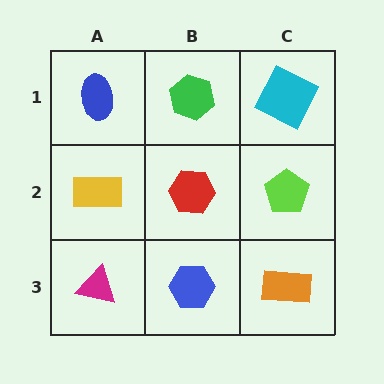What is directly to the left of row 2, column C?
A red hexagon.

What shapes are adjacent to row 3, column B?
A red hexagon (row 2, column B), a magenta triangle (row 3, column A), an orange rectangle (row 3, column C).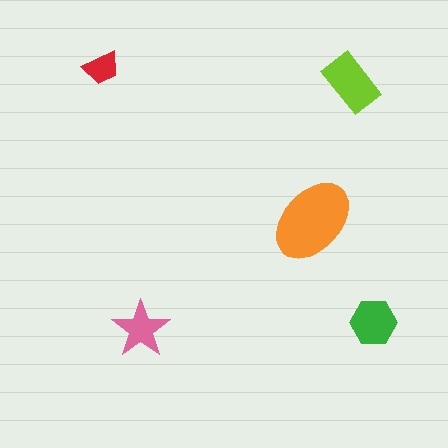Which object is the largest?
The orange ellipse.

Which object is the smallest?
The red trapezoid.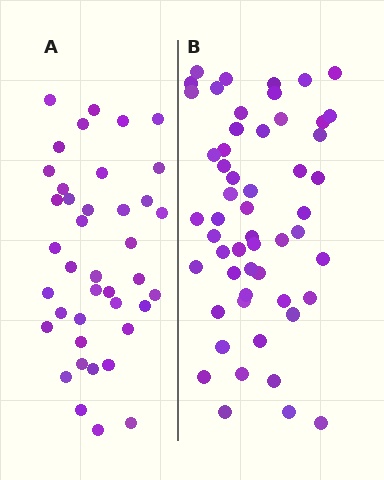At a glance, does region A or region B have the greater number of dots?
Region B (the right region) has more dots.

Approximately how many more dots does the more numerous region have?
Region B has approximately 15 more dots than region A.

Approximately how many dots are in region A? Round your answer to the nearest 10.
About 40 dots.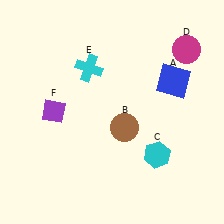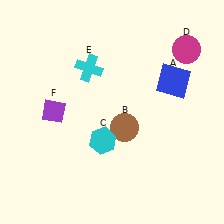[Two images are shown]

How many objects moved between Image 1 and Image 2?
1 object moved between the two images.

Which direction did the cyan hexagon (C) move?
The cyan hexagon (C) moved left.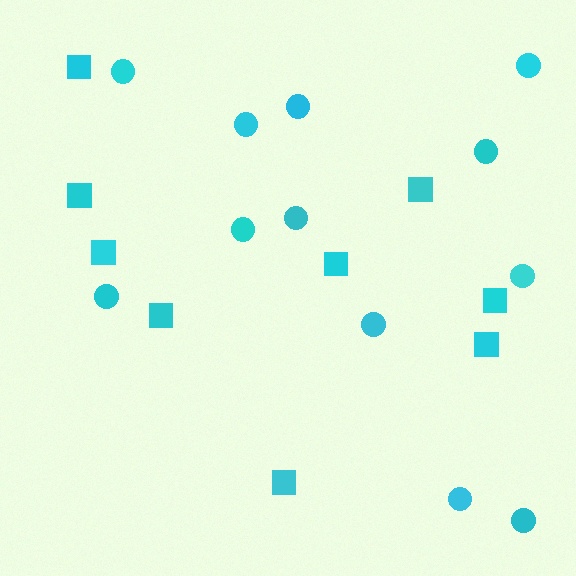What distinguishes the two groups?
There are 2 groups: one group of circles (12) and one group of squares (9).